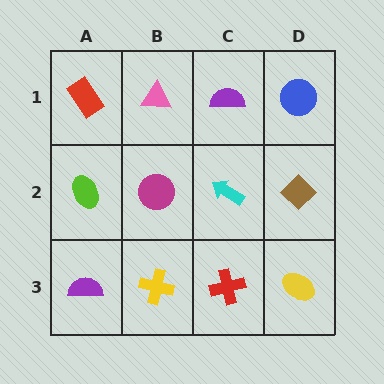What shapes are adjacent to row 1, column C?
A cyan arrow (row 2, column C), a pink triangle (row 1, column B), a blue circle (row 1, column D).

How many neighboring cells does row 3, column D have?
2.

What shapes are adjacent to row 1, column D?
A brown diamond (row 2, column D), a purple semicircle (row 1, column C).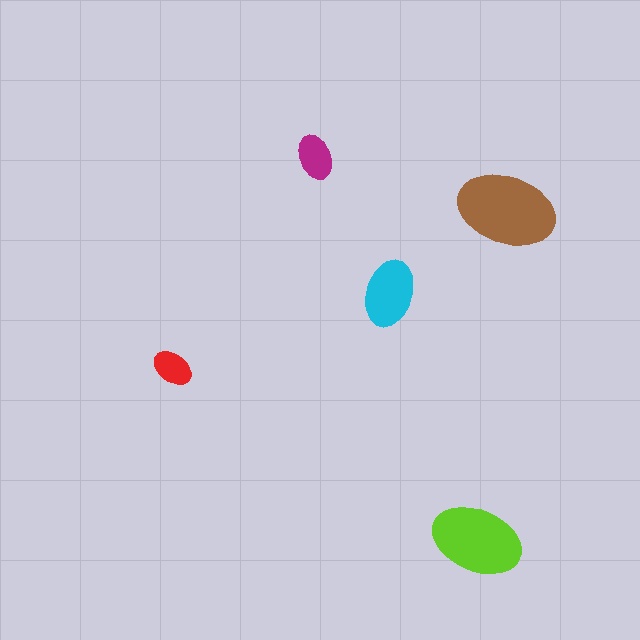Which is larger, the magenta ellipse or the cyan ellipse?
The cyan one.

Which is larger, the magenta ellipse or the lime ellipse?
The lime one.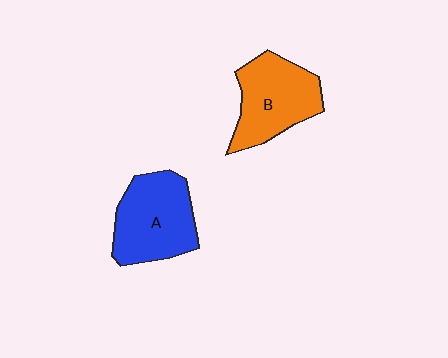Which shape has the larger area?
Shape A (blue).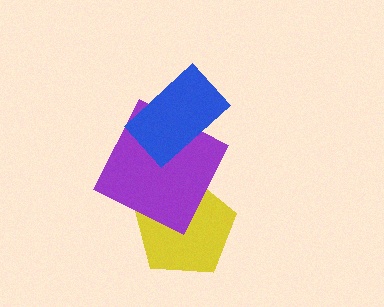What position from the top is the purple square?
The purple square is 2nd from the top.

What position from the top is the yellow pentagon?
The yellow pentagon is 3rd from the top.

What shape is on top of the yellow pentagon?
The purple square is on top of the yellow pentagon.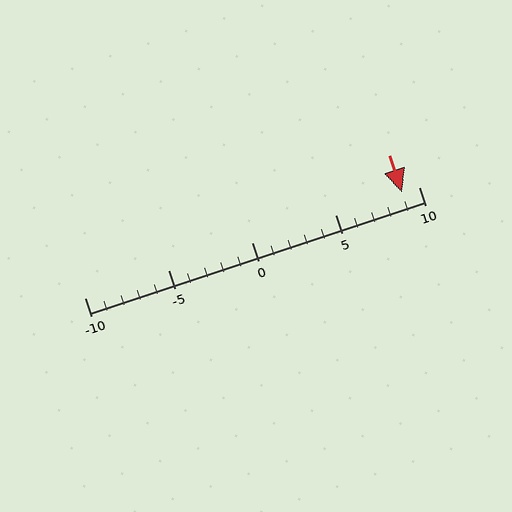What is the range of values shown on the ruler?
The ruler shows values from -10 to 10.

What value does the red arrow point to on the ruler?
The red arrow points to approximately 9.